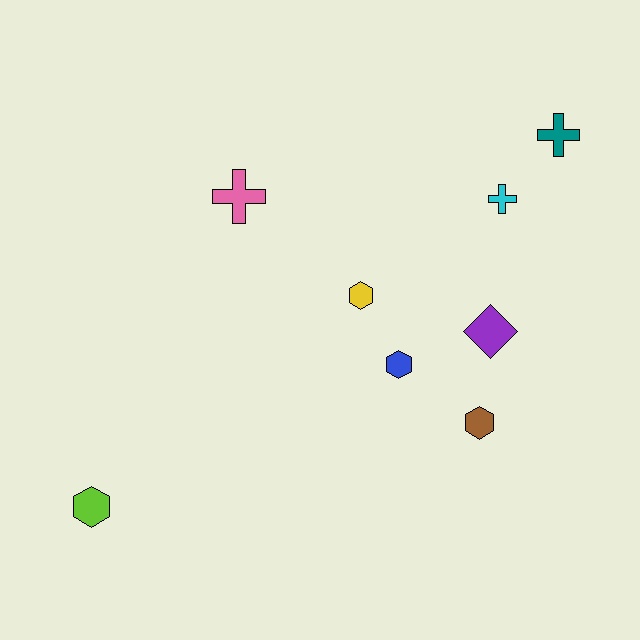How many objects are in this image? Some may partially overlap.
There are 8 objects.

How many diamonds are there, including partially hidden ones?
There is 1 diamond.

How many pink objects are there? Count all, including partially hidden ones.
There is 1 pink object.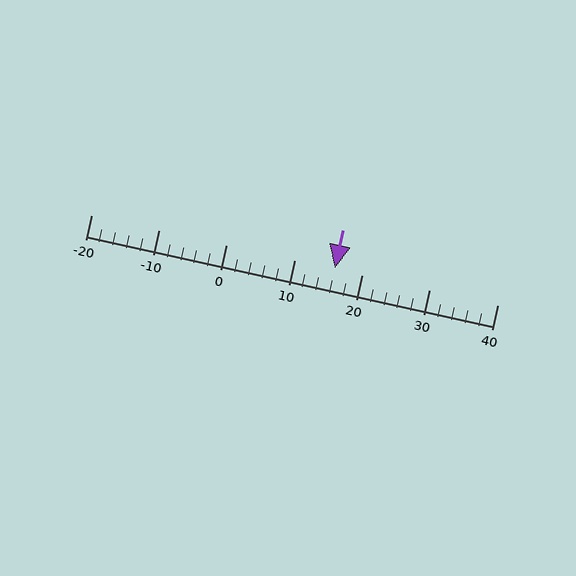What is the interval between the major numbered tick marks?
The major tick marks are spaced 10 units apart.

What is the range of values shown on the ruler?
The ruler shows values from -20 to 40.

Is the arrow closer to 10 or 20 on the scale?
The arrow is closer to 20.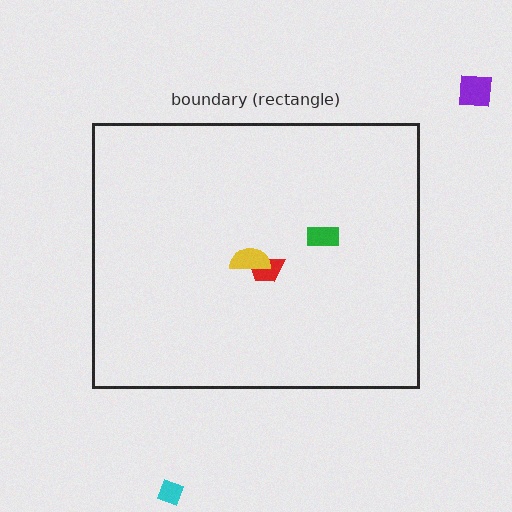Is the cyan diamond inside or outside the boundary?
Outside.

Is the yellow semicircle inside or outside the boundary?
Inside.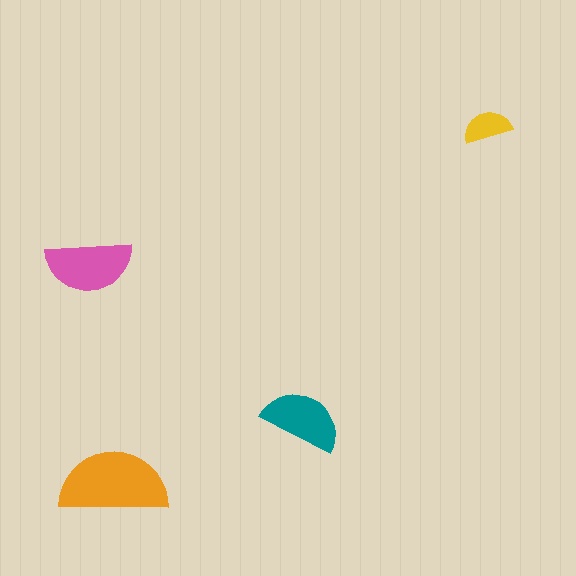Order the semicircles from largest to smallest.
the orange one, the pink one, the teal one, the yellow one.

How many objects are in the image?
There are 4 objects in the image.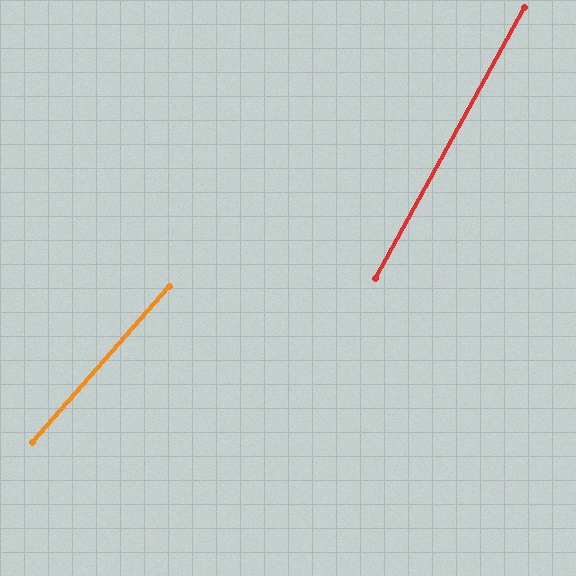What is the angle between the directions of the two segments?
Approximately 12 degrees.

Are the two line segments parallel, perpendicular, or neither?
Neither parallel nor perpendicular — they differ by about 12°.